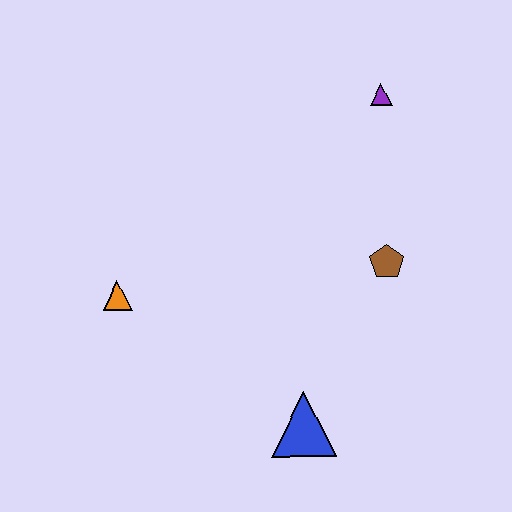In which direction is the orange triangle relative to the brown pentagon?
The orange triangle is to the left of the brown pentagon.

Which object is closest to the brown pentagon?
The purple triangle is closest to the brown pentagon.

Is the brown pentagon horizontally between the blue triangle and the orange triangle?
No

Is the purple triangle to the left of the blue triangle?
No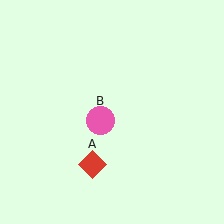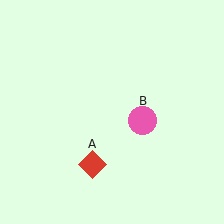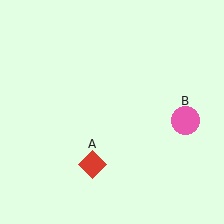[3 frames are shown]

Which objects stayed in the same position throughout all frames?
Red diamond (object A) remained stationary.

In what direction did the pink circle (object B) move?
The pink circle (object B) moved right.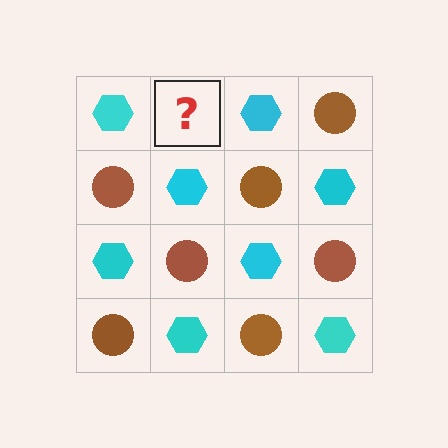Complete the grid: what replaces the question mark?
The question mark should be replaced with a brown circle.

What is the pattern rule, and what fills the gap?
The rule is that it alternates cyan hexagon and brown circle in a checkerboard pattern. The gap should be filled with a brown circle.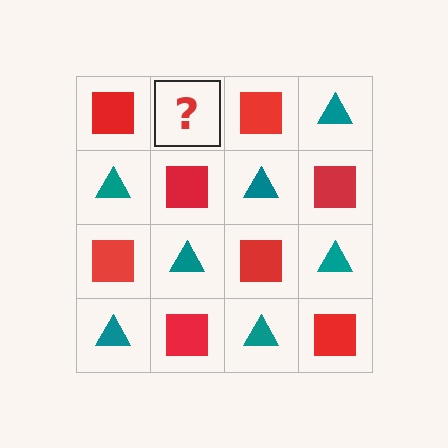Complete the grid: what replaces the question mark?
The question mark should be replaced with a teal triangle.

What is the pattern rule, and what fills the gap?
The rule is that it alternates red square and teal triangle in a checkerboard pattern. The gap should be filled with a teal triangle.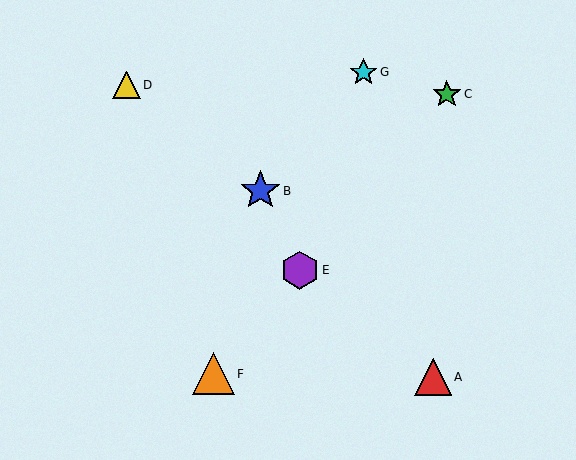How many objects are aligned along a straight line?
3 objects (C, E, F) are aligned along a straight line.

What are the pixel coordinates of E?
Object E is at (300, 270).